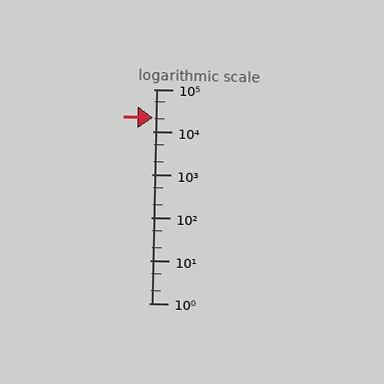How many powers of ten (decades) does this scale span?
The scale spans 5 decades, from 1 to 100000.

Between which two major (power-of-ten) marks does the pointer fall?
The pointer is between 10000 and 100000.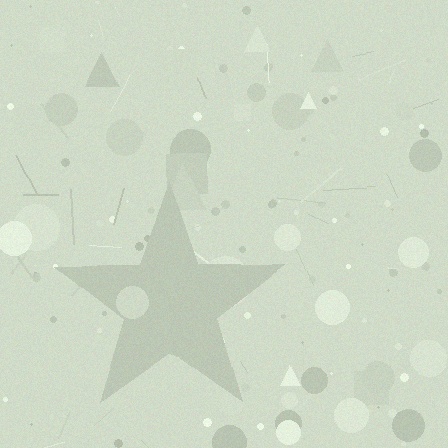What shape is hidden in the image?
A star is hidden in the image.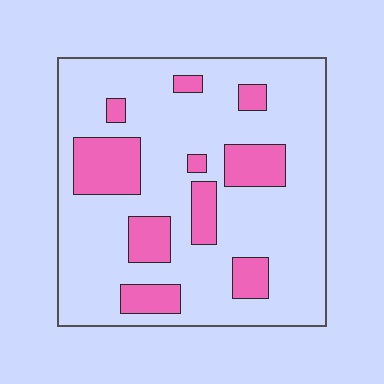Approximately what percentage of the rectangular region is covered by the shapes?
Approximately 20%.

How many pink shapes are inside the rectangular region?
10.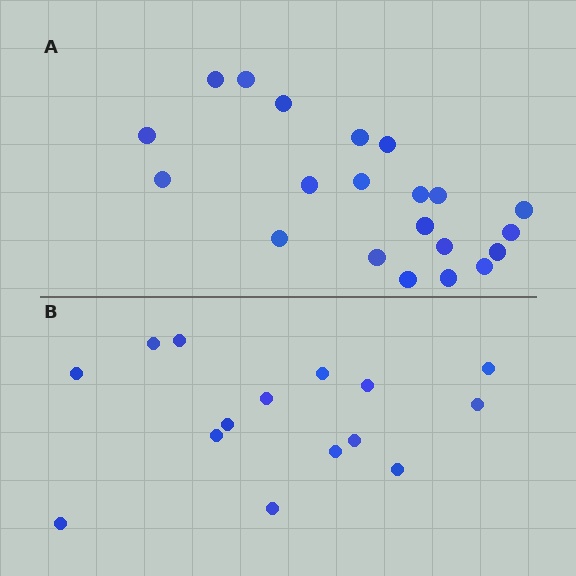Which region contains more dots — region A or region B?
Region A (the top region) has more dots.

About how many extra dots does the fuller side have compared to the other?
Region A has about 6 more dots than region B.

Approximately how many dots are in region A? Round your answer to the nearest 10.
About 20 dots. (The exact count is 21, which rounds to 20.)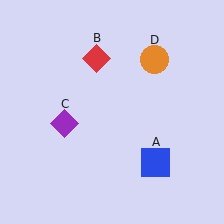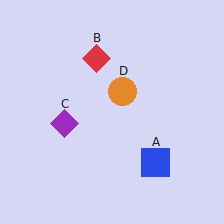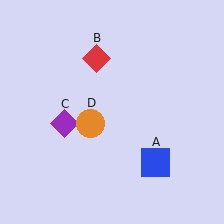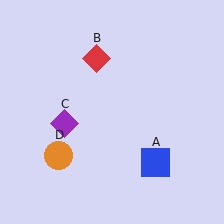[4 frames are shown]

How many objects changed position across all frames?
1 object changed position: orange circle (object D).